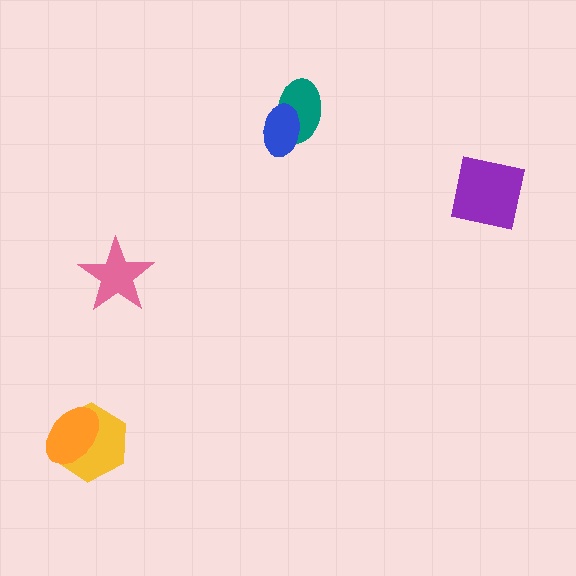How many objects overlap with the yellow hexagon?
1 object overlaps with the yellow hexagon.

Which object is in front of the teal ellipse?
The blue ellipse is in front of the teal ellipse.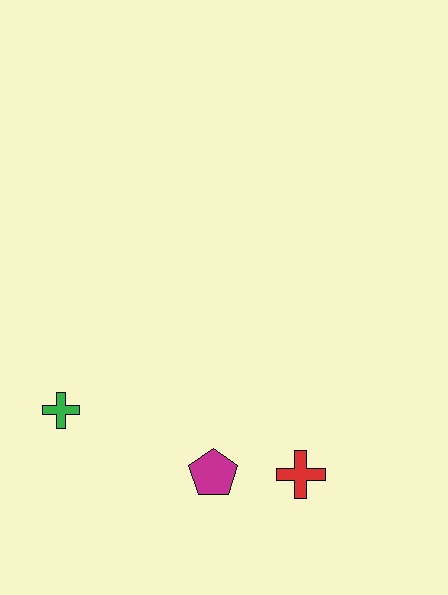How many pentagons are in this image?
There is 1 pentagon.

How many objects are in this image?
There are 3 objects.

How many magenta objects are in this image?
There is 1 magenta object.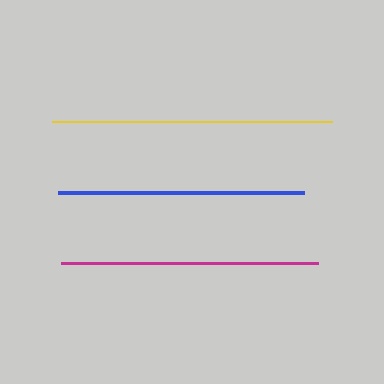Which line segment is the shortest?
The blue line is the shortest at approximately 246 pixels.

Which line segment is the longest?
The yellow line is the longest at approximately 280 pixels.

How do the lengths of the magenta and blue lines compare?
The magenta and blue lines are approximately the same length.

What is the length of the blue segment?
The blue segment is approximately 246 pixels long.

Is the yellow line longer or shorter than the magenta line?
The yellow line is longer than the magenta line.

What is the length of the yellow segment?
The yellow segment is approximately 280 pixels long.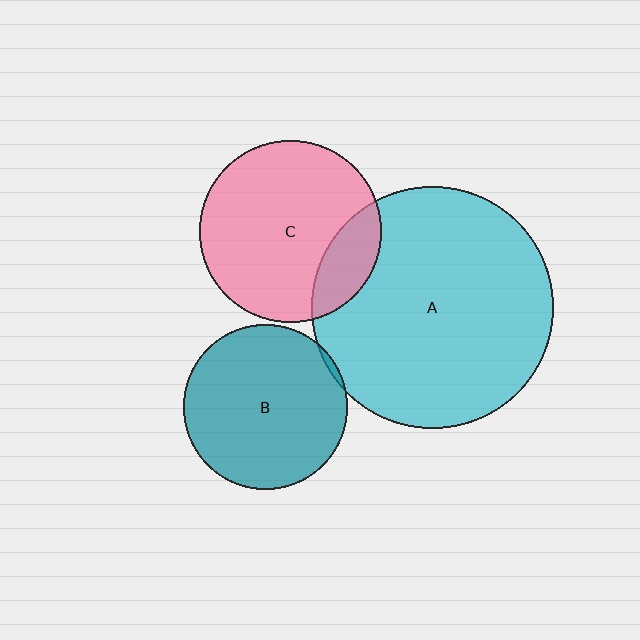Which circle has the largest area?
Circle A (cyan).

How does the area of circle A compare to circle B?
Approximately 2.2 times.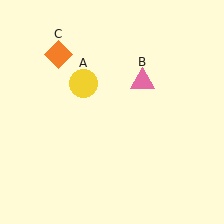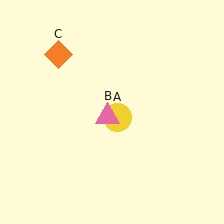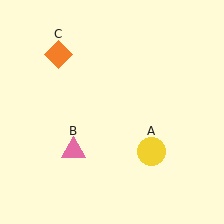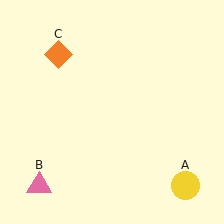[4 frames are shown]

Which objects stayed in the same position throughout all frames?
Orange diamond (object C) remained stationary.